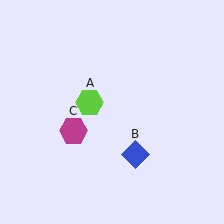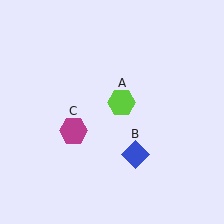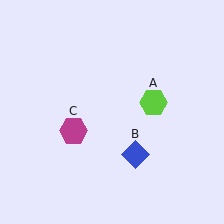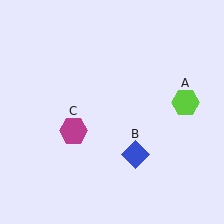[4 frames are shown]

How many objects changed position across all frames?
1 object changed position: lime hexagon (object A).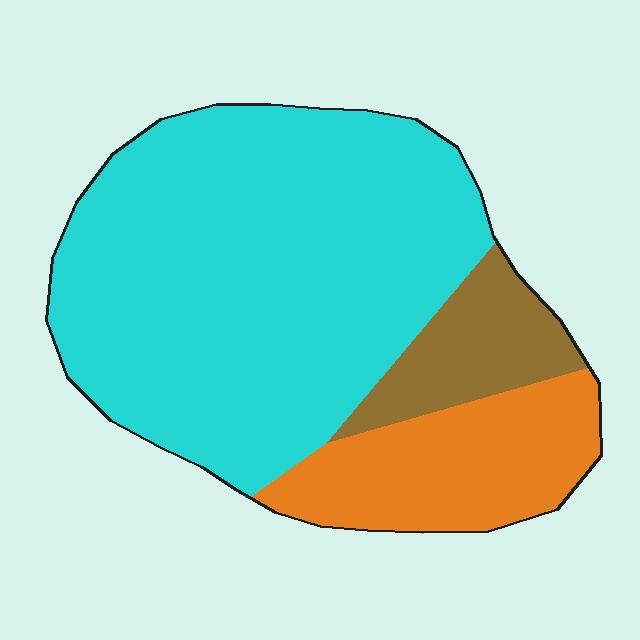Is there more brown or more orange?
Orange.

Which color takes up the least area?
Brown, at roughly 10%.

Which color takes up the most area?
Cyan, at roughly 70%.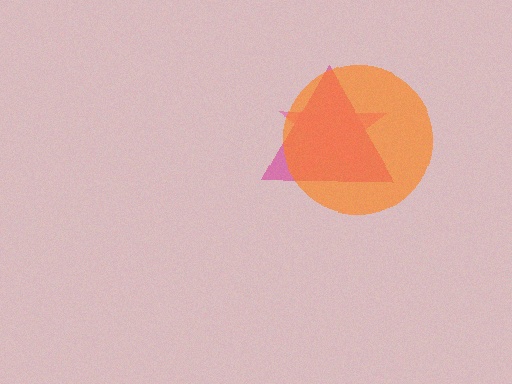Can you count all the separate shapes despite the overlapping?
Yes, there are 3 separate shapes.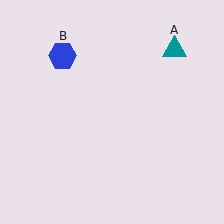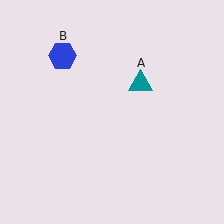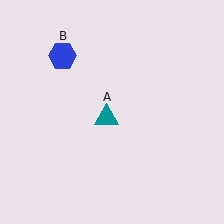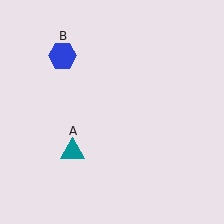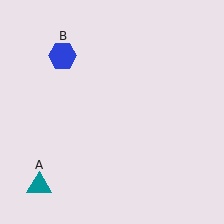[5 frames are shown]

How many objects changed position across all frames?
1 object changed position: teal triangle (object A).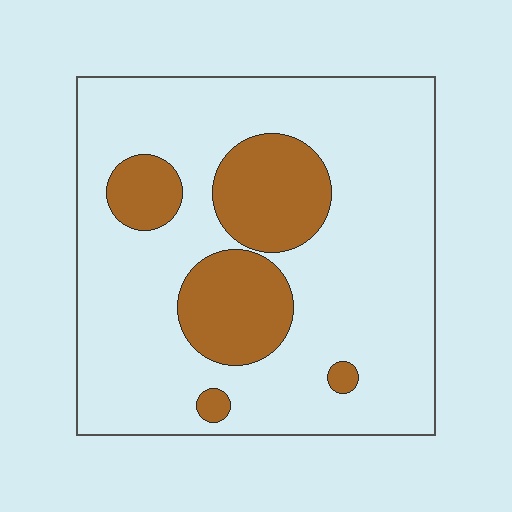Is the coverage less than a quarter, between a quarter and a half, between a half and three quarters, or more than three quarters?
Less than a quarter.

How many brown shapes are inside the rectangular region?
5.